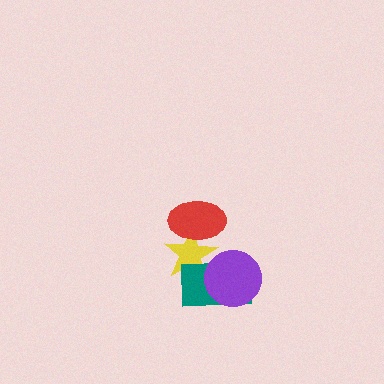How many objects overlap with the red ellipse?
1 object overlaps with the red ellipse.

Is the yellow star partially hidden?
Yes, it is partially covered by another shape.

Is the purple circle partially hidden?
No, no other shape covers it.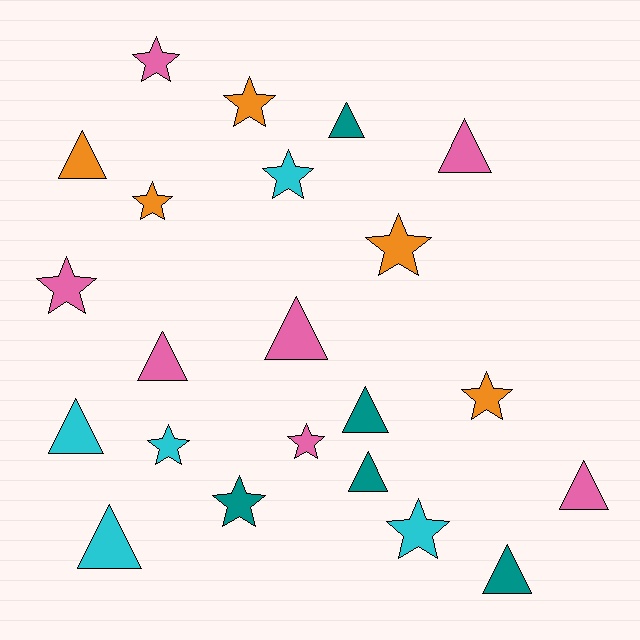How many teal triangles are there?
There are 4 teal triangles.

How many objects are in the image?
There are 22 objects.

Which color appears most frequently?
Pink, with 7 objects.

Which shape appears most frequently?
Triangle, with 11 objects.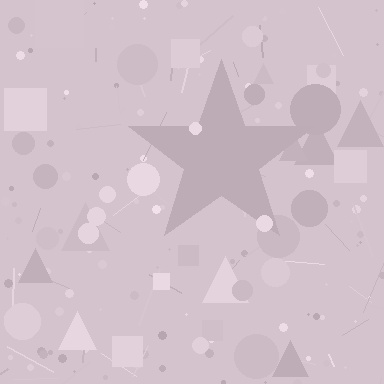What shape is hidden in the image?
A star is hidden in the image.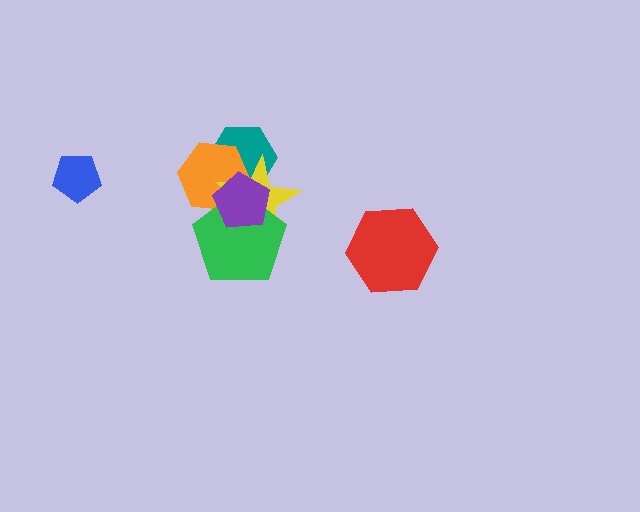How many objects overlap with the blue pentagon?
0 objects overlap with the blue pentagon.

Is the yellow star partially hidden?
Yes, it is partially covered by another shape.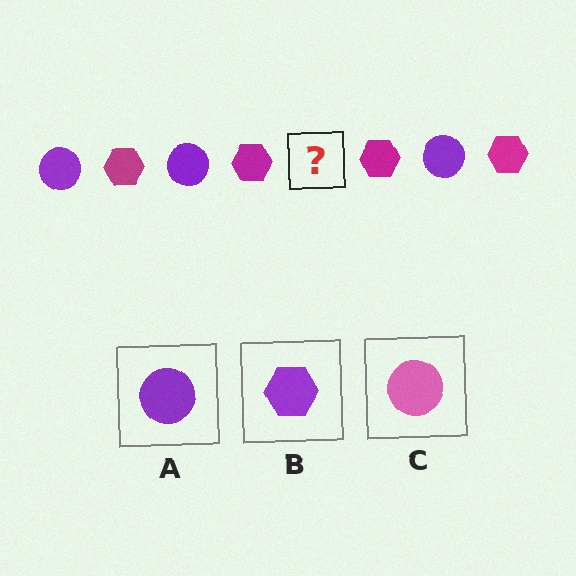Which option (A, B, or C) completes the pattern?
A.